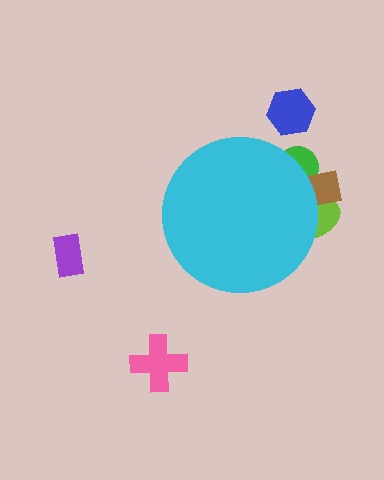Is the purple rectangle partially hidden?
No, the purple rectangle is fully visible.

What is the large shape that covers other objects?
A cyan circle.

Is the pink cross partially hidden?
No, the pink cross is fully visible.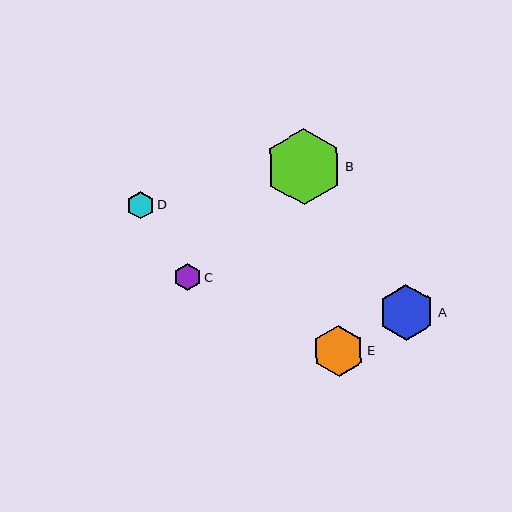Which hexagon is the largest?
Hexagon B is the largest with a size of approximately 76 pixels.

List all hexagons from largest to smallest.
From largest to smallest: B, A, E, D, C.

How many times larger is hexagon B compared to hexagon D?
Hexagon B is approximately 2.8 times the size of hexagon D.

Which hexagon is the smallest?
Hexagon C is the smallest with a size of approximately 27 pixels.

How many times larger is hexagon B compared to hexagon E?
Hexagon B is approximately 1.5 times the size of hexagon E.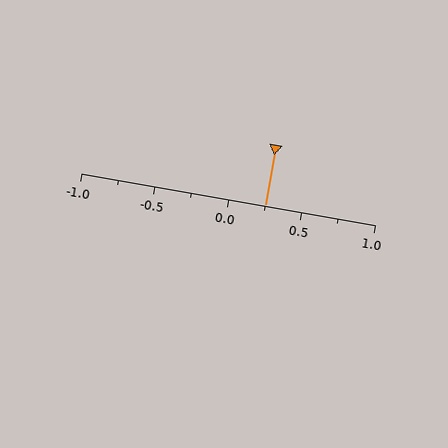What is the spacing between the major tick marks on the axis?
The major ticks are spaced 0.5 apart.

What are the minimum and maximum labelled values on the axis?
The axis runs from -1.0 to 1.0.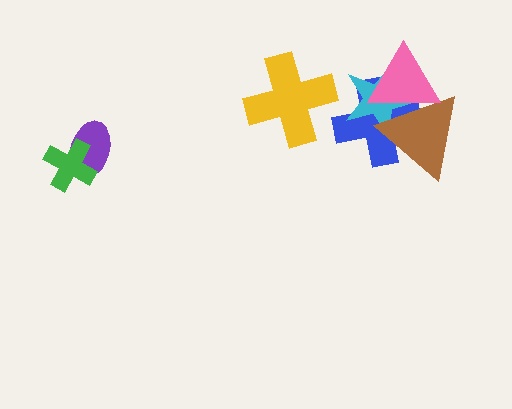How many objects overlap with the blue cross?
3 objects overlap with the blue cross.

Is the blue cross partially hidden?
Yes, it is partially covered by another shape.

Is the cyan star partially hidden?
Yes, it is partially covered by another shape.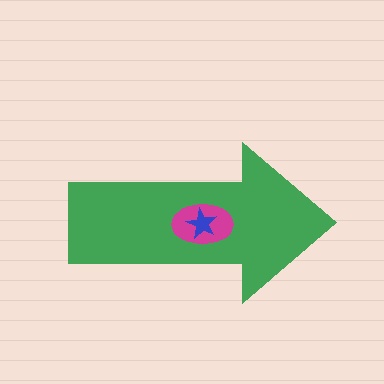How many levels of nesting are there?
3.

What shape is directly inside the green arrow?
The magenta ellipse.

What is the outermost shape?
The green arrow.